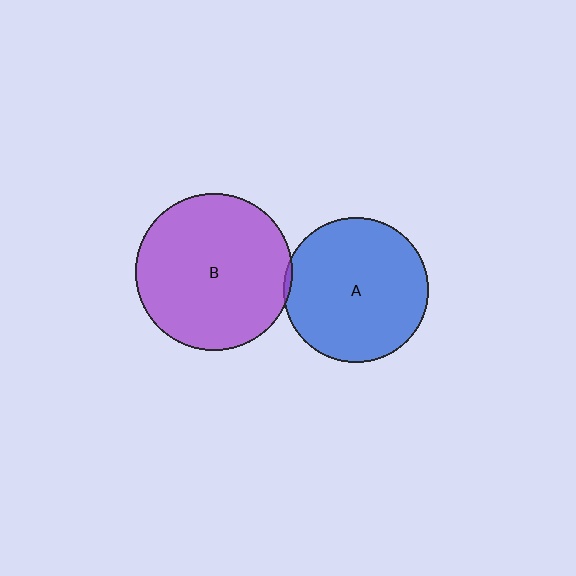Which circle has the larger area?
Circle B (purple).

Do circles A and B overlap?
Yes.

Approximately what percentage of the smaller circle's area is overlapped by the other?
Approximately 5%.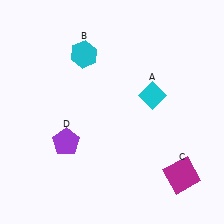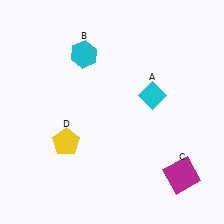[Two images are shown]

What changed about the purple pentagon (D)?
In Image 1, D is purple. In Image 2, it changed to yellow.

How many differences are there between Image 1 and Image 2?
There is 1 difference between the two images.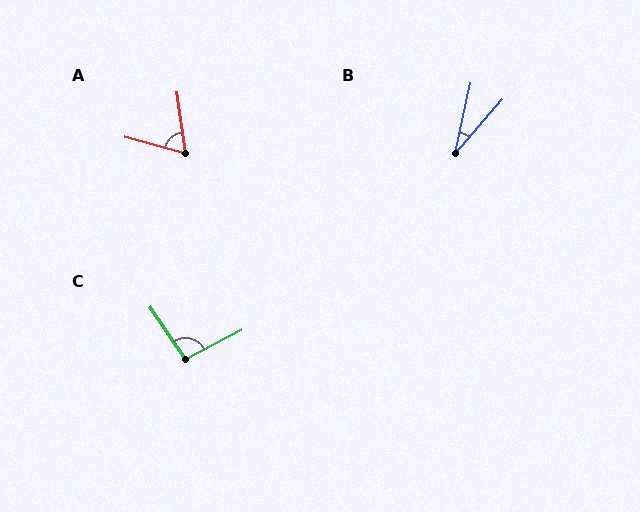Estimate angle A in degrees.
Approximately 67 degrees.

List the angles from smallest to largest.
B (29°), A (67°), C (96°).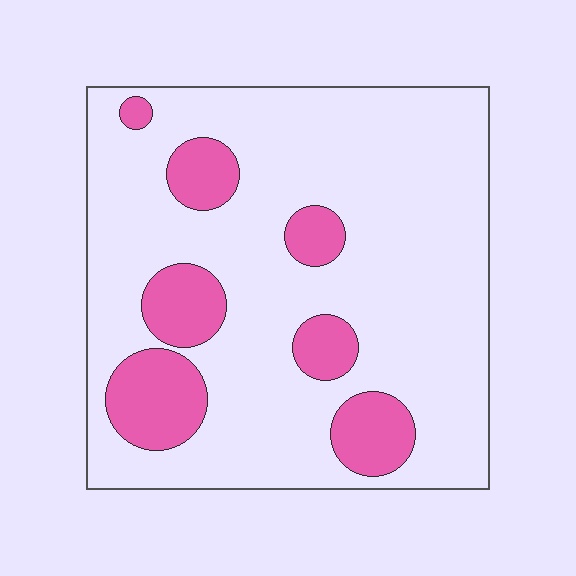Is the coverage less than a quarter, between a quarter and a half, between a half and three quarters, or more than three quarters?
Less than a quarter.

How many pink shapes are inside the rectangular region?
7.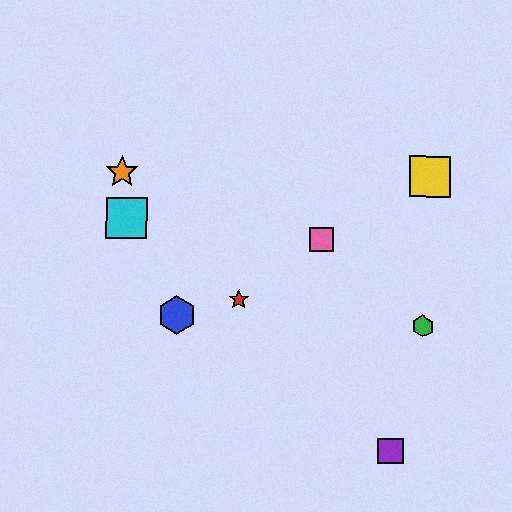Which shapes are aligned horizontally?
The yellow square, the orange star are aligned horizontally.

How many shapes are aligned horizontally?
2 shapes (the yellow square, the orange star) are aligned horizontally.